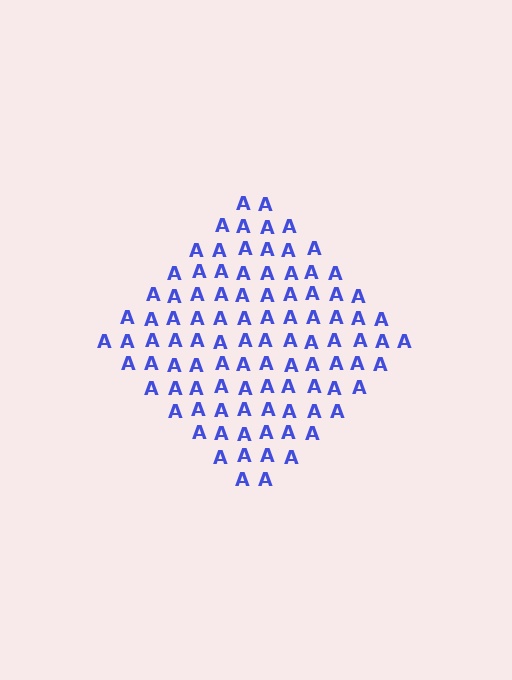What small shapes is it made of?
It is made of small letter A's.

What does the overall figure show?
The overall figure shows a diamond.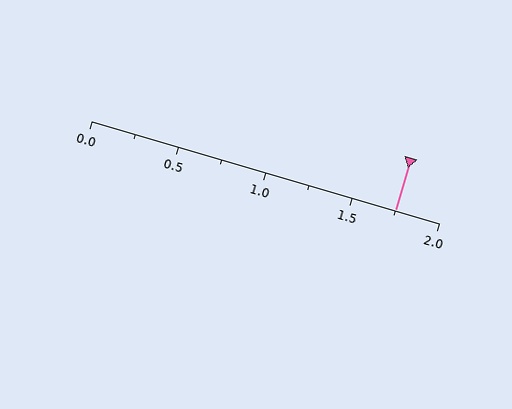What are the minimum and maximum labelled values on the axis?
The axis runs from 0.0 to 2.0.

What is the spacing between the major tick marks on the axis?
The major ticks are spaced 0.5 apart.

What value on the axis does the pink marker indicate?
The marker indicates approximately 1.75.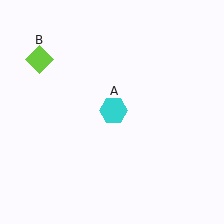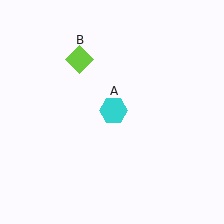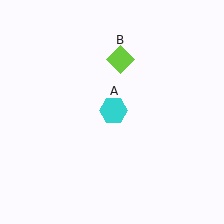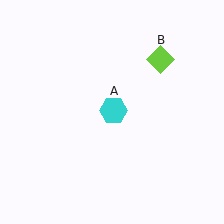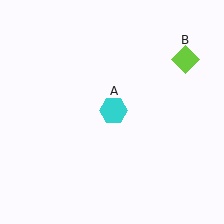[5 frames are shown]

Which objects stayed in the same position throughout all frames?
Cyan hexagon (object A) remained stationary.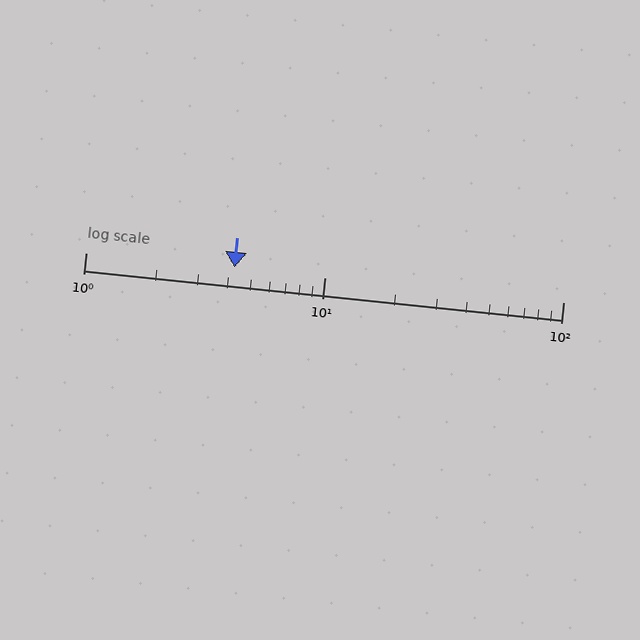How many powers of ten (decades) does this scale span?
The scale spans 2 decades, from 1 to 100.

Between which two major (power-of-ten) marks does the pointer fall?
The pointer is between 1 and 10.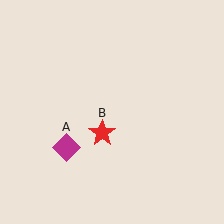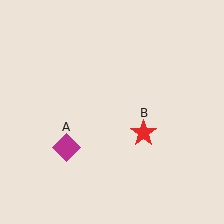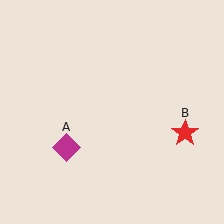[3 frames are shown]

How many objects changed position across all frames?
1 object changed position: red star (object B).